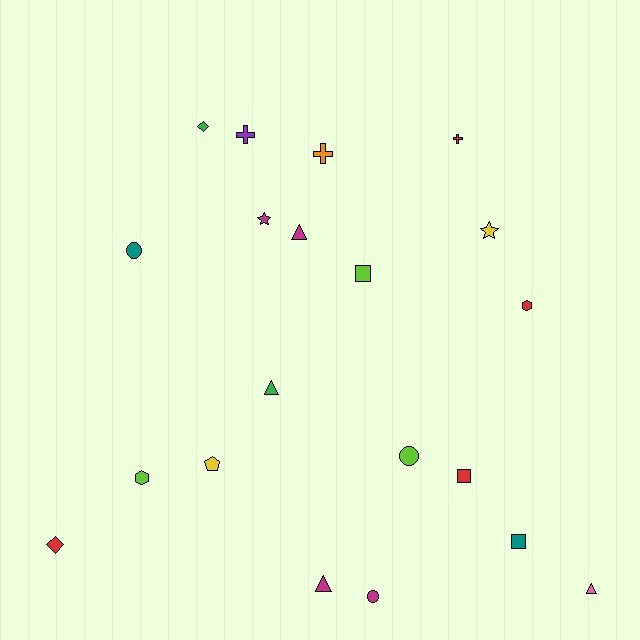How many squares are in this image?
There are 3 squares.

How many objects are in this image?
There are 20 objects.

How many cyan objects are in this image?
There are no cyan objects.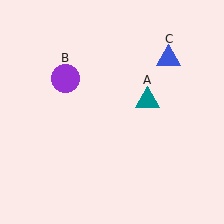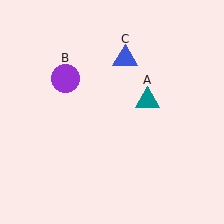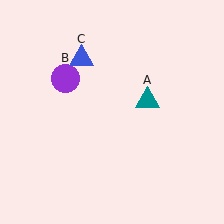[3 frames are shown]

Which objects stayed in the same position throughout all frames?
Teal triangle (object A) and purple circle (object B) remained stationary.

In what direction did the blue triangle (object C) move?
The blue triangle (object C) moved left.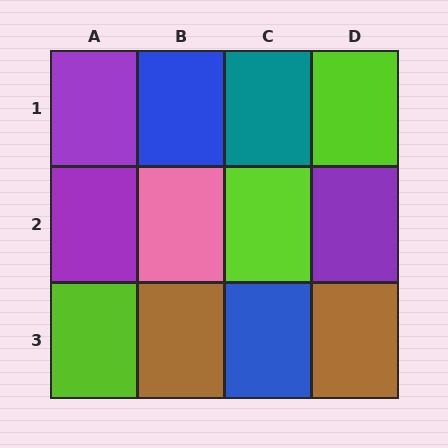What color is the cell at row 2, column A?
Purple.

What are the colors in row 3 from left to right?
Lime, brown, blue, brown.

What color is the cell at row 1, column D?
Lime.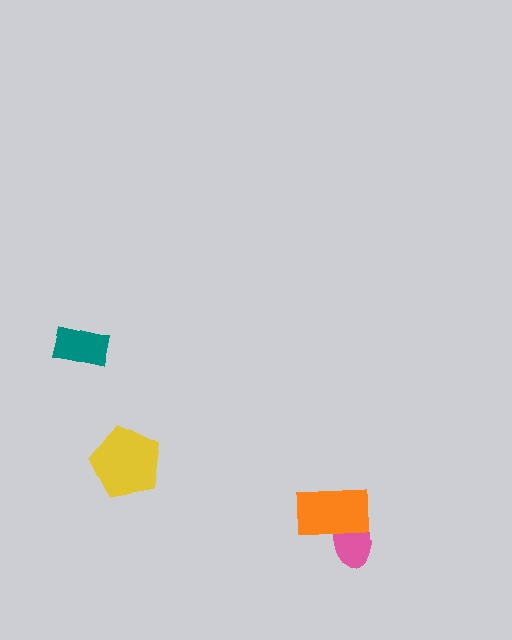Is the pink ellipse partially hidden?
Yes, it is partially covered by another shape.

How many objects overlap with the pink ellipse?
1 object overlaps with the pink ellipse.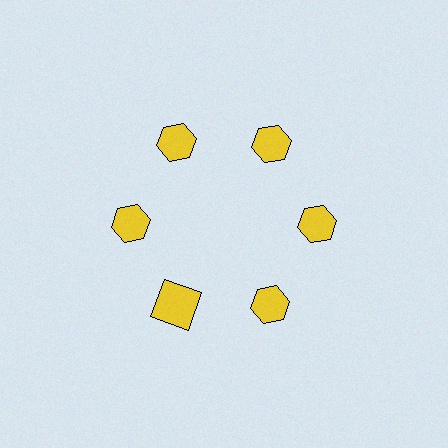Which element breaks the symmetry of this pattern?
The yellow square at roughly the 7 o'clock position breaks the symmetry. All other shapes are yellow hexagons.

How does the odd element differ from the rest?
It has a different shape: square instead of hexagon.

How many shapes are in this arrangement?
There are 6 shapes arranged in a ring pattern.